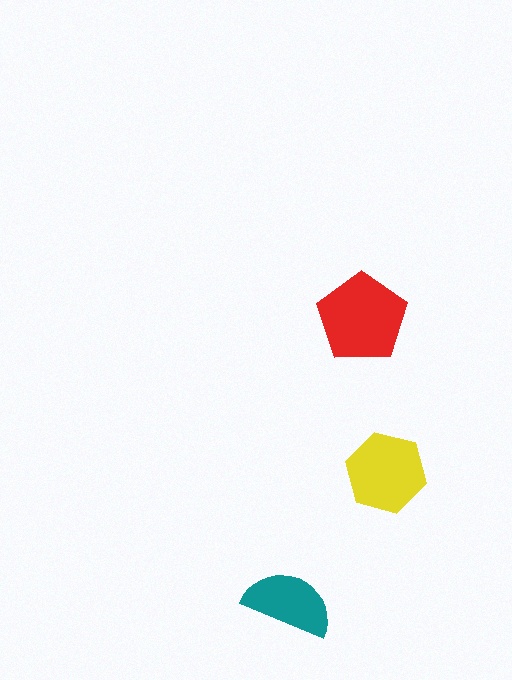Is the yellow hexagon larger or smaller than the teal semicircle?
Larger.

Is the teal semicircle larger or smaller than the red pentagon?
Smaller.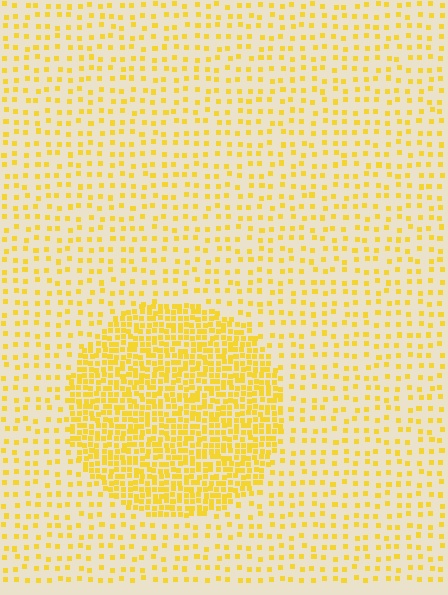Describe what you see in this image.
The image contains small yellow elements arranged at two different densities. A circle-shaped region is visible where the elements are more densely packed than the surrounding area.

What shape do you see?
I see a circle.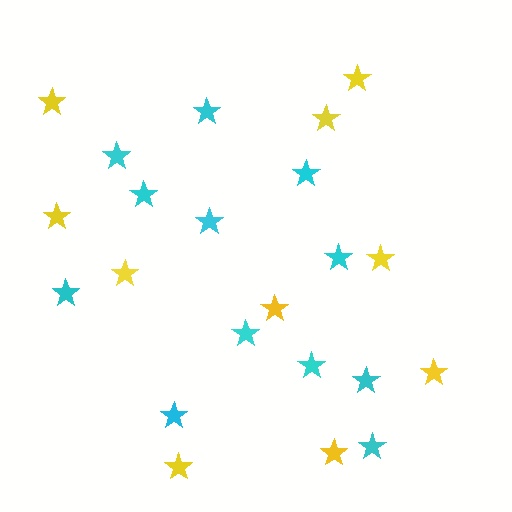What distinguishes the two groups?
There are 2 groups: one group of yellow stars (10) and one group of cyan stars (12).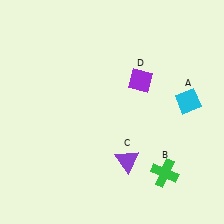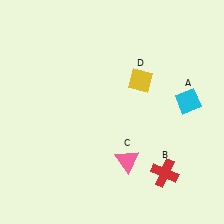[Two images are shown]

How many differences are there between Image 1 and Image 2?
There are 3 differences between the two images.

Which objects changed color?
B changed from green to red. C changed from purple to pink. D changed from purple to yellow.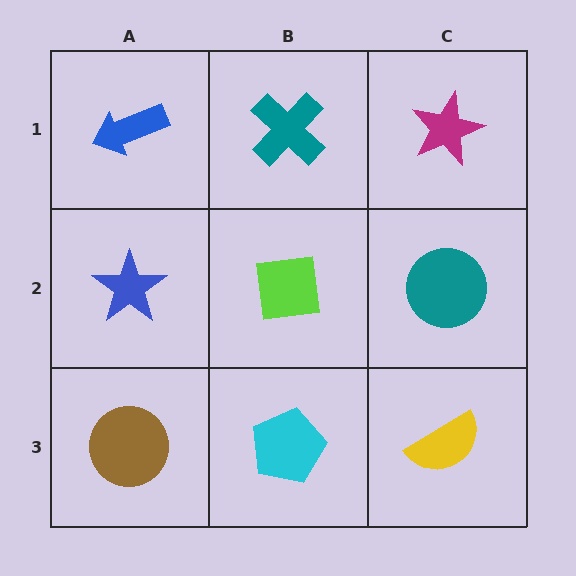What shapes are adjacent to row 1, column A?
A blue star (row 2, column A), a teal cross (row 1, column B).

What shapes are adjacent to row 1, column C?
A teal circle (row 2, column C), a teal cross (row 1, column B).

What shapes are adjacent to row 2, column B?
A teal cross (row 1, column B), a cyan pentagon (row 3, column B), a blue star (row 2, column A), a teal circle (row 2, column C).